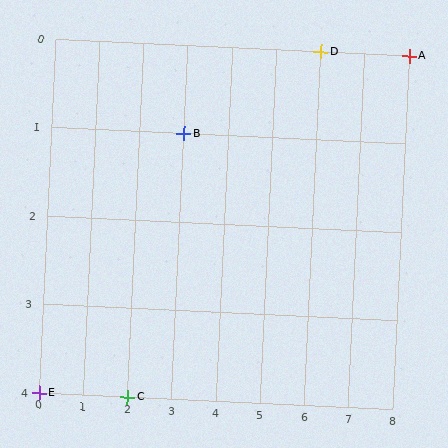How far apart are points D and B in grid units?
Points D and B are 3 columns and 1 row apart (about 3.2 grid units diagonally).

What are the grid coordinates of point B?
Point B is at grid coordinates (3, 1).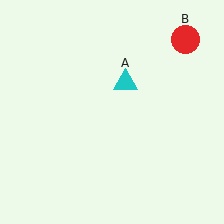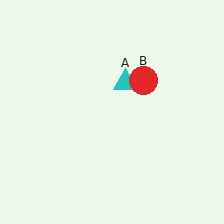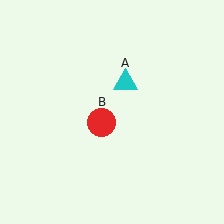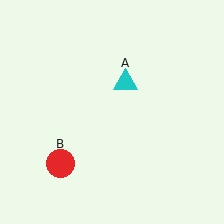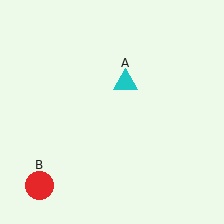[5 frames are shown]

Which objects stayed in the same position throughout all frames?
Cyan triangle (object A) remained stationary.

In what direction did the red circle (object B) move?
The red circle (object B) moved down and to the left.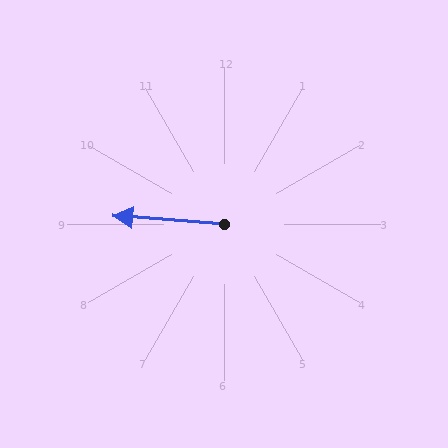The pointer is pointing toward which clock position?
Roughly 9 o'clock.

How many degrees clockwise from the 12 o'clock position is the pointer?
Approximately 274 degrees.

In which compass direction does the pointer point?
West.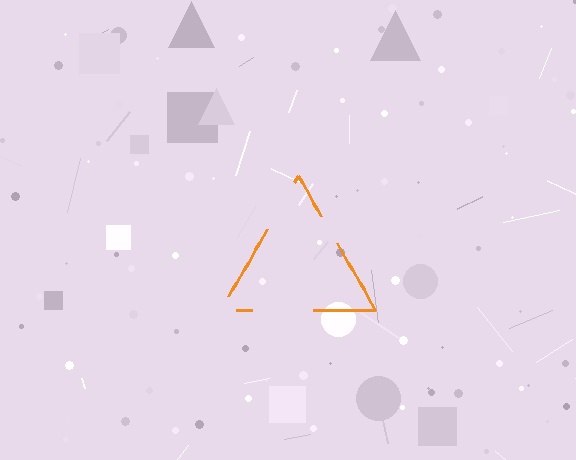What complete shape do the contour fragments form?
The contour fragments form a triangle.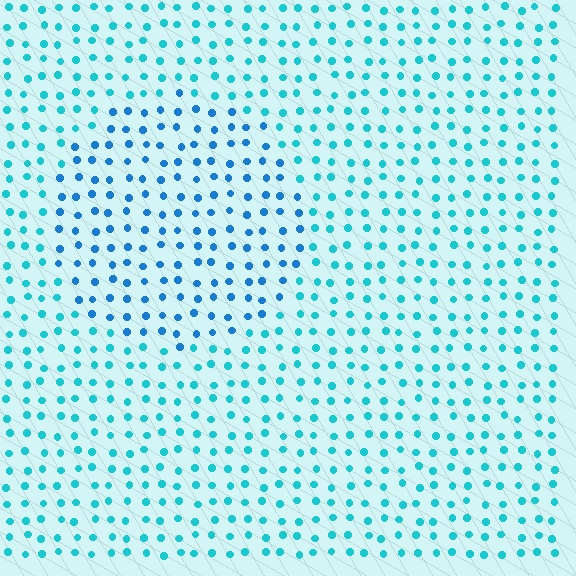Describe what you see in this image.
The image is filled with small cyan elements in a uniform arrangement. A circle-shaped region is visible where the elements are tinted to a slightly different hue, forming a subtle color boundary.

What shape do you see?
I see a circle.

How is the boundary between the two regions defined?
The boundary is defined purely by a slight shift in hue (about 26 degrees). Spacing, size, and orientation are identical on both sides.